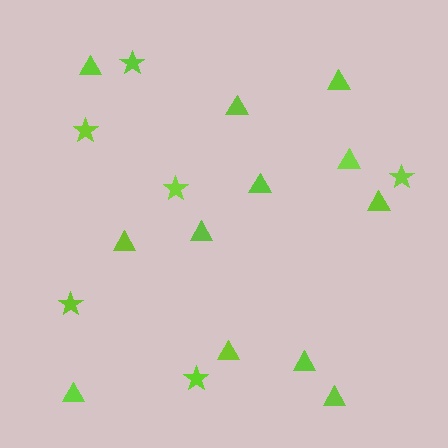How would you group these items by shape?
There are 2 groups: one group of triangles (12) and one group of stars (6).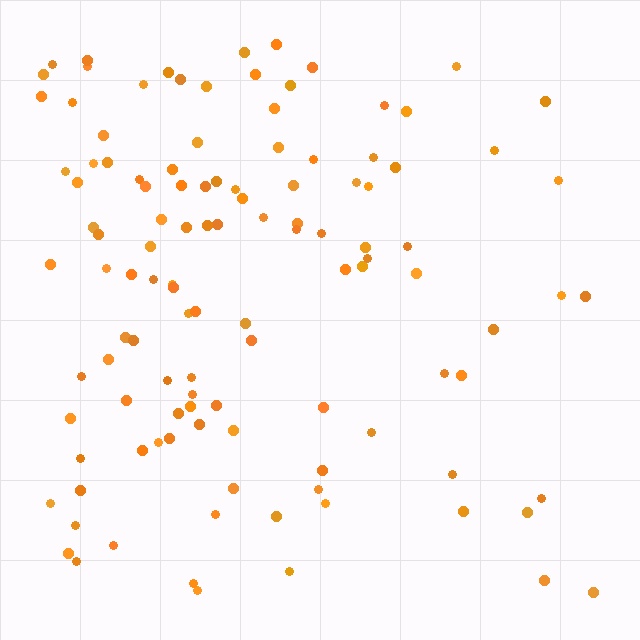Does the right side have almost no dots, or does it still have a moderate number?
Still a moderate number, just noticeably fewer than the left.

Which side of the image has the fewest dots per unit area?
The right.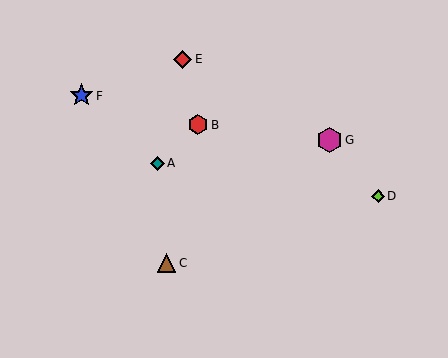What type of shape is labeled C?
Shape C is a brown triangle.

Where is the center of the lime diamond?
The center of the lime diamond is at (378, 196).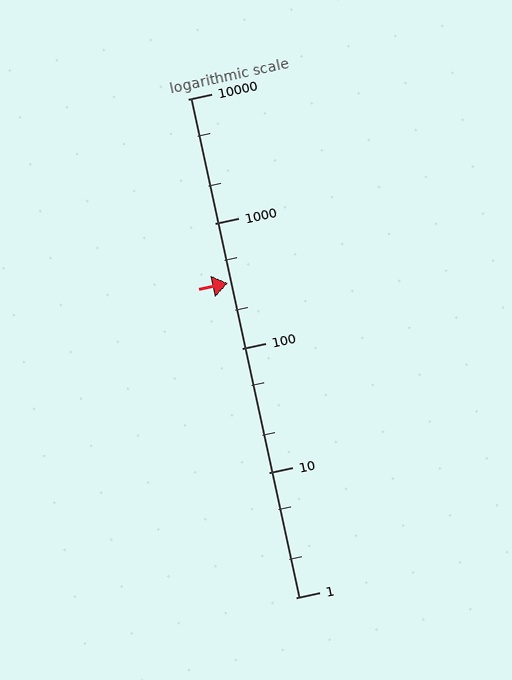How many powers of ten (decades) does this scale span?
The scale spans 4 decades, from 1 to 10000.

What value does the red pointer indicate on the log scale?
The pointer indicates approximately 330.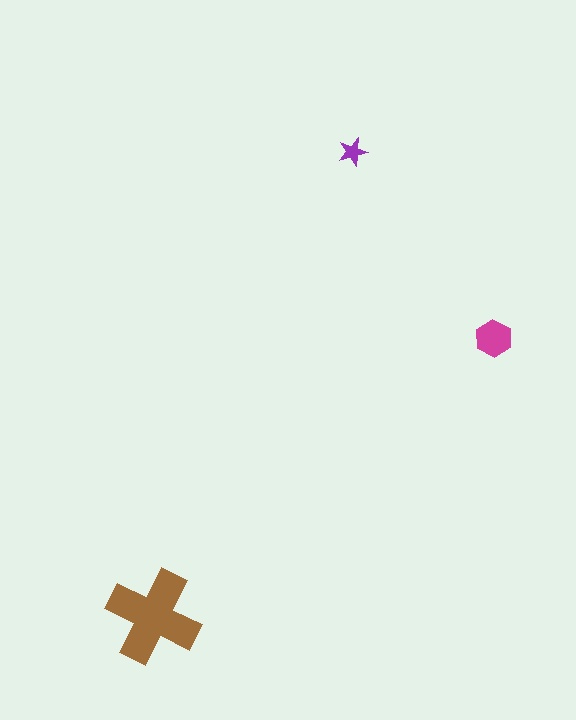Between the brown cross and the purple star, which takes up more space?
The brown cross.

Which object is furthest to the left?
The brown cross is leftmost.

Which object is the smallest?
The purple star.